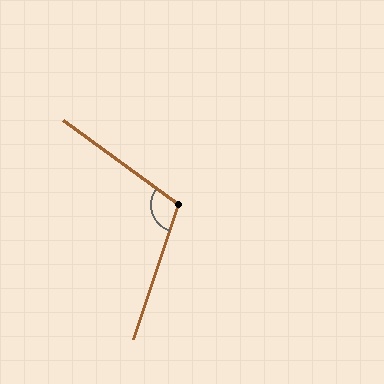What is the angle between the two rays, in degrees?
Approximately 108 degrees.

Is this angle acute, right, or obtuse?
It is obtuse.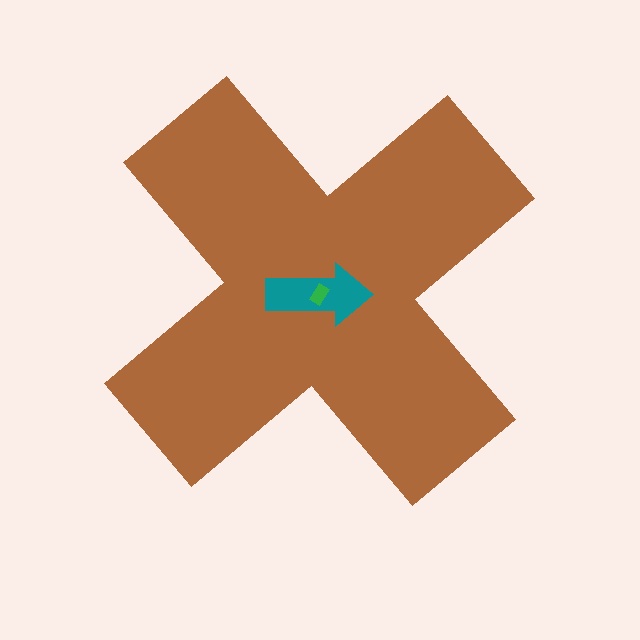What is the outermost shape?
The brown cross.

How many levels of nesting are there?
3.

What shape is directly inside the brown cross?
The teal arrow.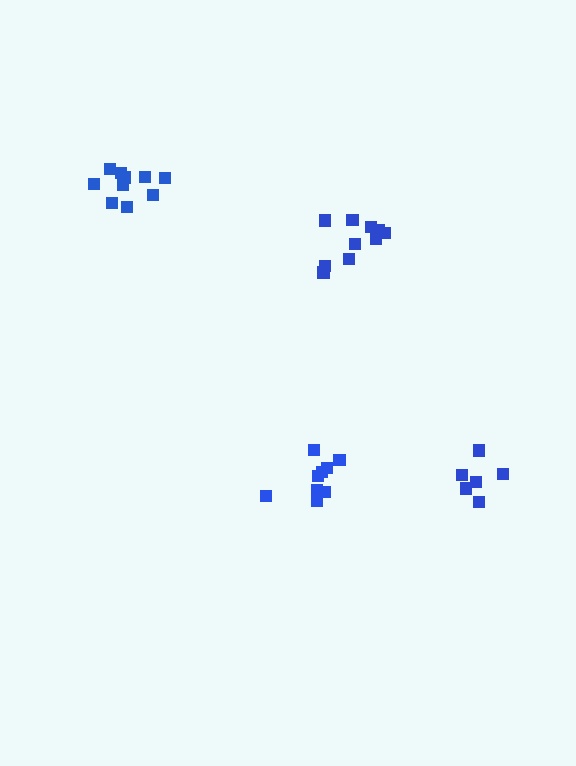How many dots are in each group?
Group 1: 9 dots, Group 2: 10 dots, Group 3: 6 dots, Group 4: 10 dots (35 total).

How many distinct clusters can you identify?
There are 4 distinct clusters.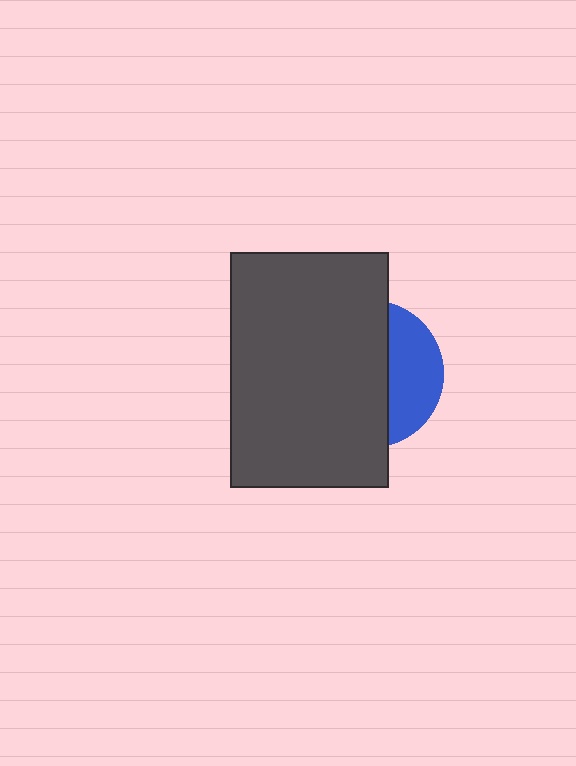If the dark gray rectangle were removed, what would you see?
You would see the complete blue circle.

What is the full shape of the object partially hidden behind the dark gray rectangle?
The partially hidden object is a blue circle.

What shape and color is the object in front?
The object in front is a dark gray rectangle.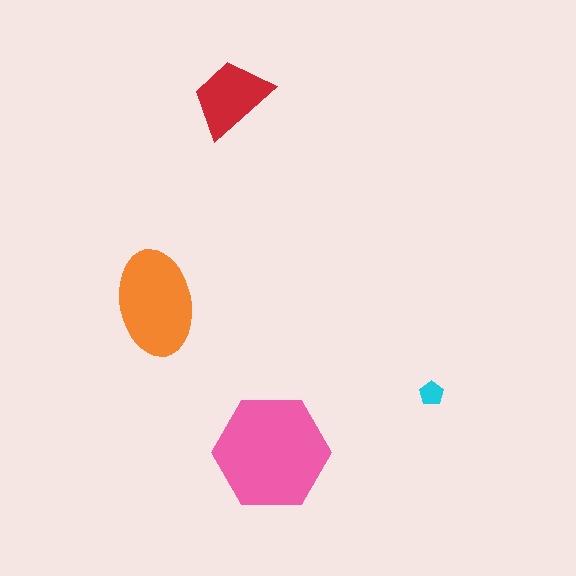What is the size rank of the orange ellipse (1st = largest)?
2nd.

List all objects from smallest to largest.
The cyan pentagon, the red trapezoid, the orange ellipse, the pink hexagon.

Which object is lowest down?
The pink hexagon is bottommost.